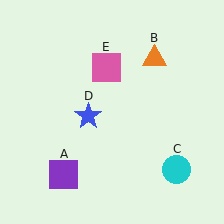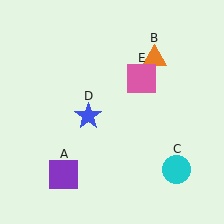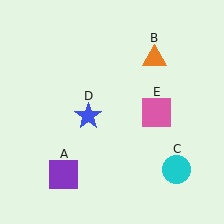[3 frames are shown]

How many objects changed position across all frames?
1 object changed position: pink square (object E).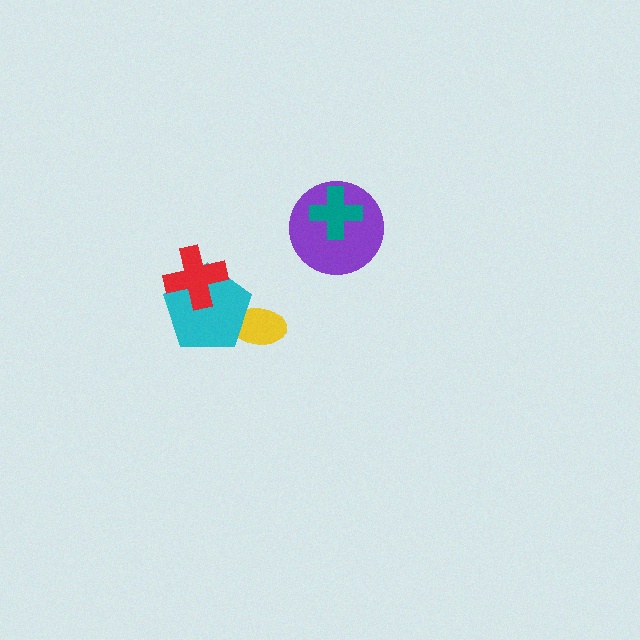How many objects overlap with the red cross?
1 object overlaps with the red cross.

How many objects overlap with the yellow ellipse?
1 object overlaps with the yellow ellipse.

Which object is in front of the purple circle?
The teal cross is in front of the purple circle.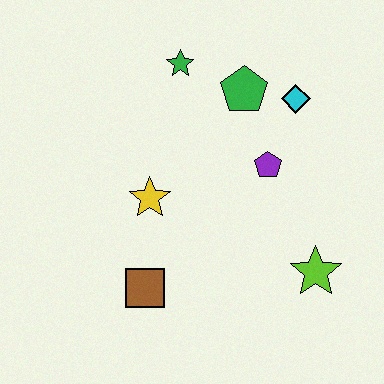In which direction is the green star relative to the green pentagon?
The green star is to the left of the green pentagon.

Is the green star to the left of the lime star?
Yes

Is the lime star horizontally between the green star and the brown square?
No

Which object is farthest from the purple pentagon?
The brown square is farthest from the purple pentagon.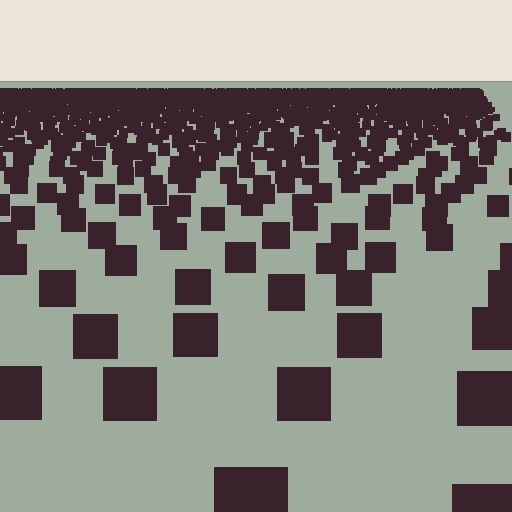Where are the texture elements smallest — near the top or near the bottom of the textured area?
Near the top.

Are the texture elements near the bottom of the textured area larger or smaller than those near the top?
Larger. Near the bottom, elements are closer to the viewer and appear at a bigger on-screen size.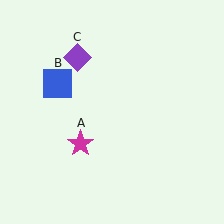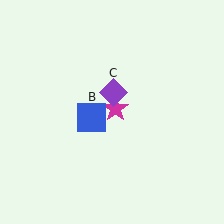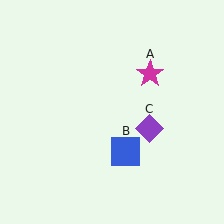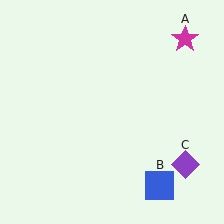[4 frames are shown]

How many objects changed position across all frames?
3 objects changed position: magenta star (object A), blue square (object B), purple diamond (object C).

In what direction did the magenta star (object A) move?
The magenta star (object A) moved up and to the right.